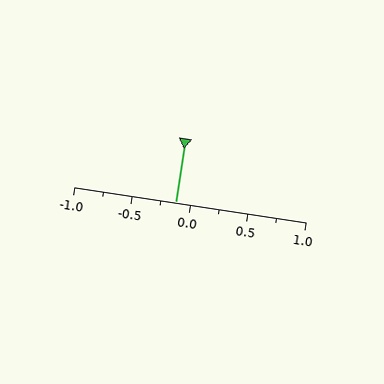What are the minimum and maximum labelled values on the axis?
The axis runs from -1.0 to 1.0.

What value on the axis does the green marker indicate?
The marker indicates approximately -0.12.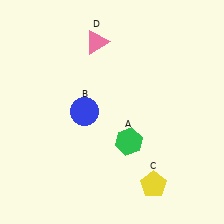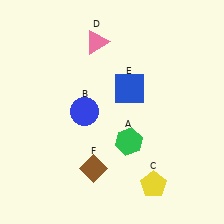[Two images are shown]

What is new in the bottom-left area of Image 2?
A brown diamond (F) was added in the bottom-left area of Image 2.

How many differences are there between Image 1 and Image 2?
There are 2 differences between the two images.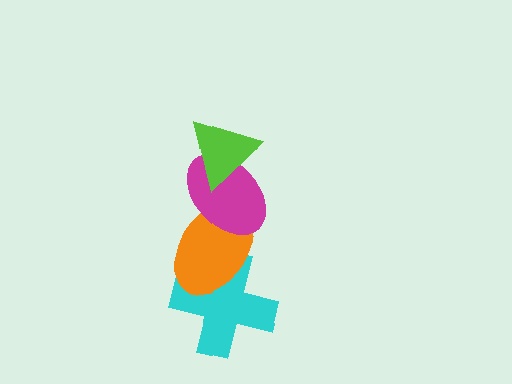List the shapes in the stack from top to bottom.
From top to bottom: the lime triangle, the magenta ellipse, the orange ellipse, the cyan cross.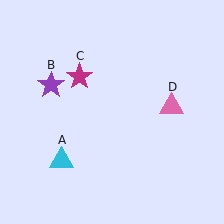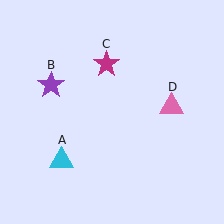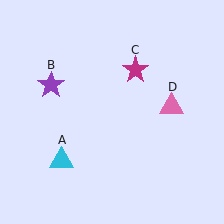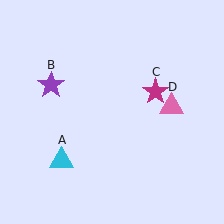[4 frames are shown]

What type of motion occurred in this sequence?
The magenta star (object C) rotated clockwise around the center of the scene.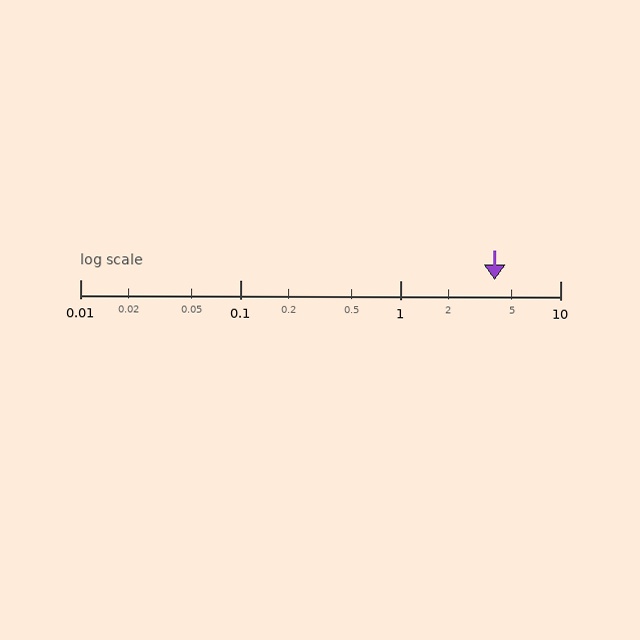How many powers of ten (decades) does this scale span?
The scale spans 3 decades, from 0.01 to 10.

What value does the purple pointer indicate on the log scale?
The pointer indicates approximately 3.9.